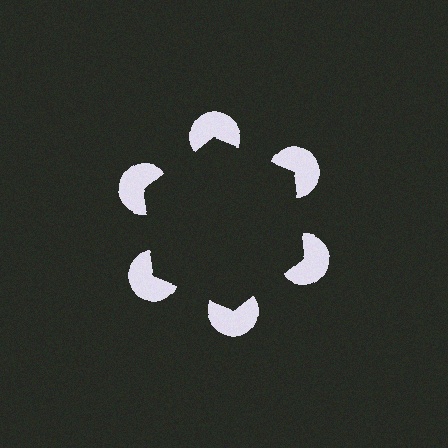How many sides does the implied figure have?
6 sides.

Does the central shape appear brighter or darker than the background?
It typically appears slightly darker than the background, even though no actual brightness change is drawn.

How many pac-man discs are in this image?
There are 6 — one at each vertex of the illusory hexagon.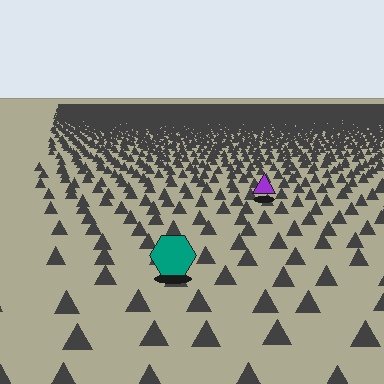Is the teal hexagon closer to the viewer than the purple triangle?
Yes. The teal hexagon is closer — you can tell from the texture gradient: the ground texture is coarser near it.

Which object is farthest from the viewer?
The purple triangle is farthest from the viewer. It appears smaller and the ground texture around it is denser.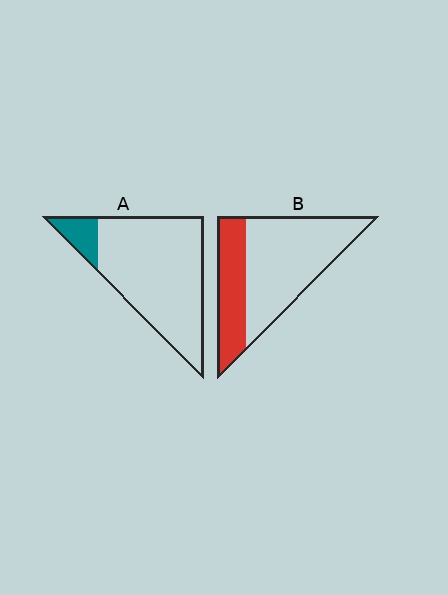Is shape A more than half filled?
No.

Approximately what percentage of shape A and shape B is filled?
A is approximately 10% and B is approximately 35%.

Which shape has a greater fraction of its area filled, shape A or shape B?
Shape B.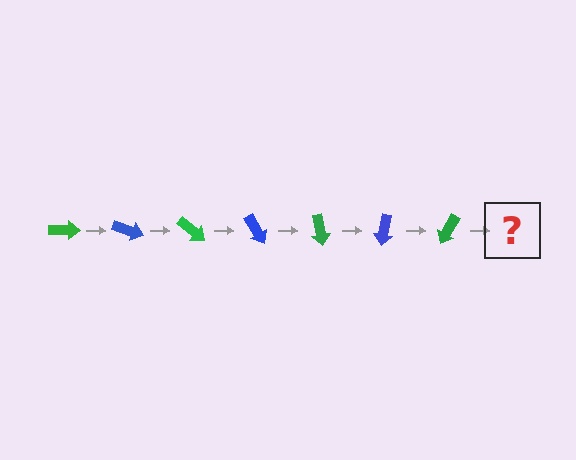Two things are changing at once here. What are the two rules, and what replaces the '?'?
The two rules are that it rotates 20 degrees each step and the color cycles through green and blue. The '?' should be a blue arrow, rotated 140 degrees from the start.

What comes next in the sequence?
The next element should be a blue arrow, rotated 140 degrees from the start.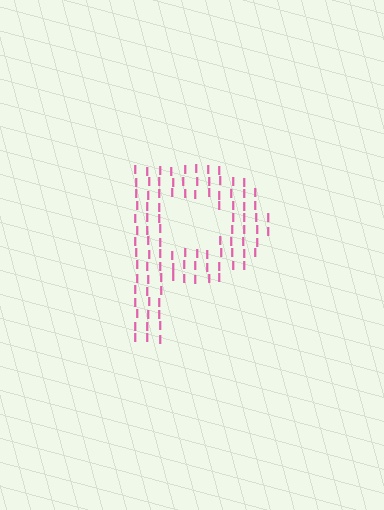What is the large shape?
The large shape is the letter P.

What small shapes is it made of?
It is made of small letter I's.